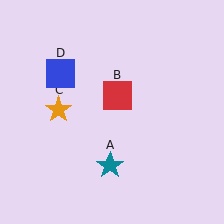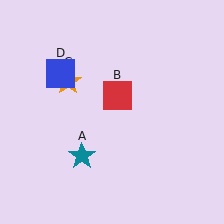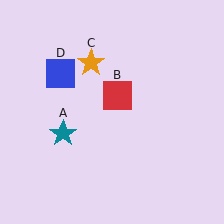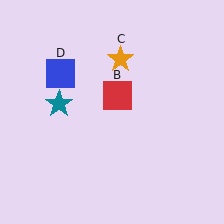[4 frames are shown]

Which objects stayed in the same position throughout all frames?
Red square (object B) and blue square (object D) remained stationary.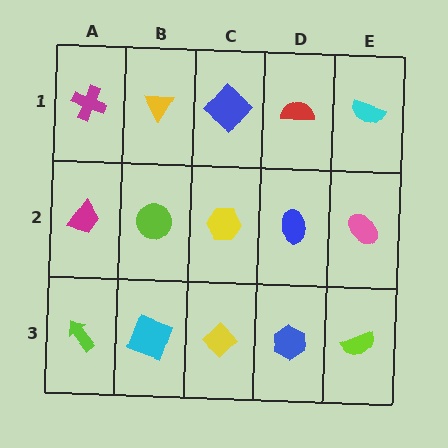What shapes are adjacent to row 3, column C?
A yellow hexagon (row 2, column C), a cyan square (row 3, column B), a blue hexagon (row 3, column D).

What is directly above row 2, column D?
A red semicircle.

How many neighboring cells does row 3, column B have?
3.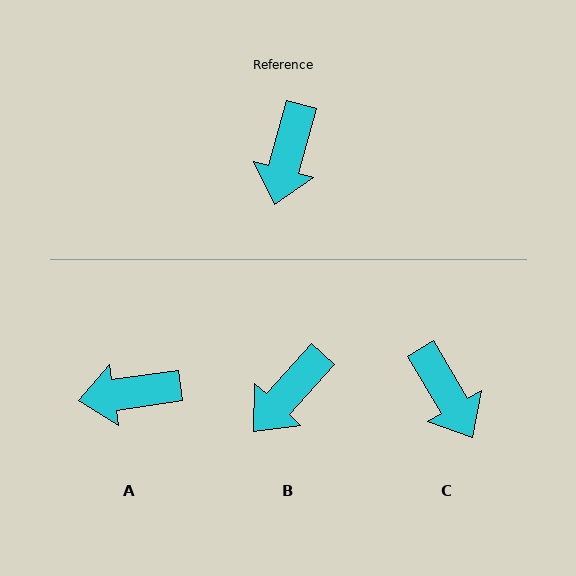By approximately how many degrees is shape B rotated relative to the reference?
Approximately 27 degrees clockwise.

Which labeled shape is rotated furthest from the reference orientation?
A, about 66 degrees away.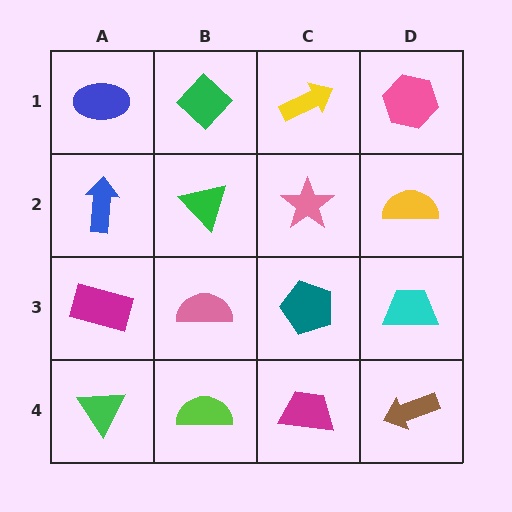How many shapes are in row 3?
4 shapes.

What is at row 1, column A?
A blue ellipse.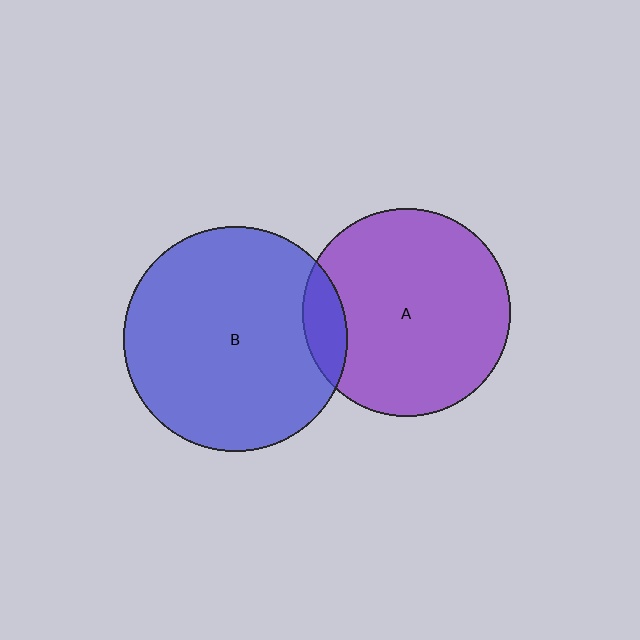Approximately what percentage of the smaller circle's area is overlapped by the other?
Approximately 10%.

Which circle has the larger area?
Circle B (blue).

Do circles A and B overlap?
Yes.